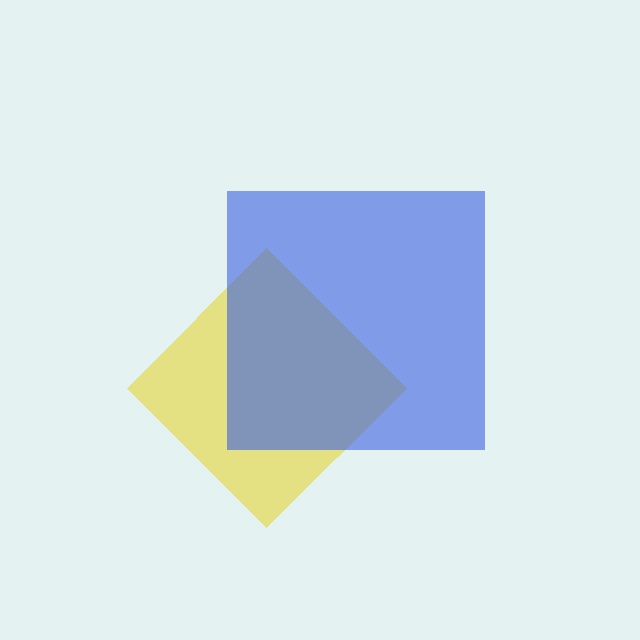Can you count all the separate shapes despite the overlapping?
Yes, there are 2 separate shapes.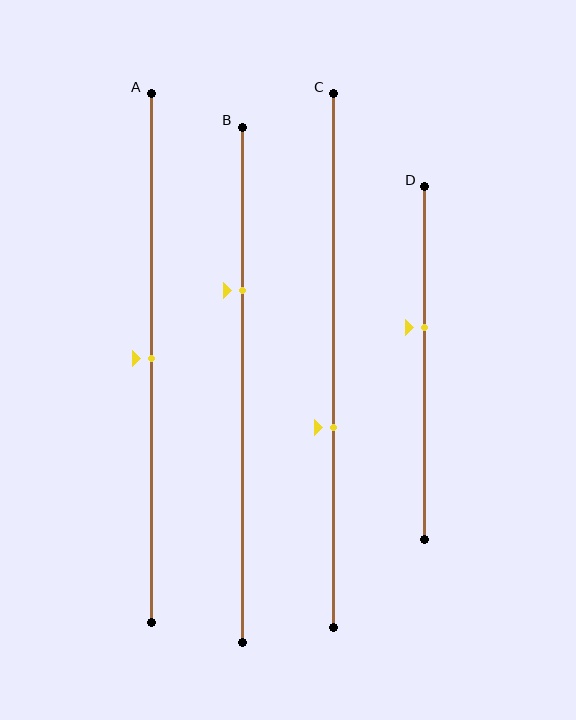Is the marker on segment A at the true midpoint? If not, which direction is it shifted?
Yes, the marker on segment A is at the true midpoint.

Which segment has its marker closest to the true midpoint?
Segment A has its marker closest to the true midpoint.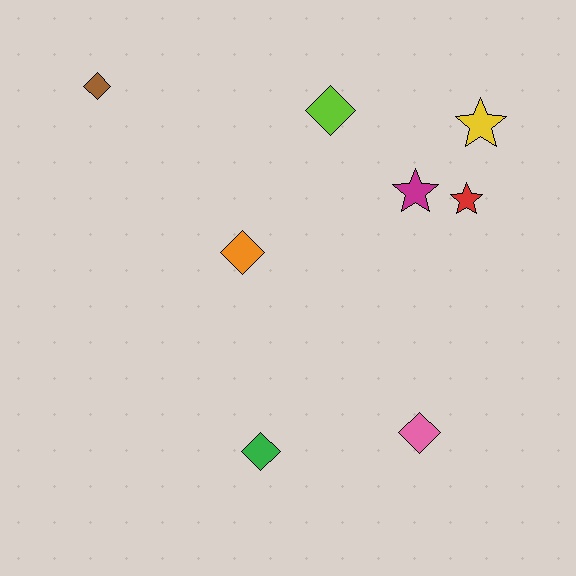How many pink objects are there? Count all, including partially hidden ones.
There is 1 pink object.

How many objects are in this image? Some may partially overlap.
There are 8 objects.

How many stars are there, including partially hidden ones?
There are 3 stars.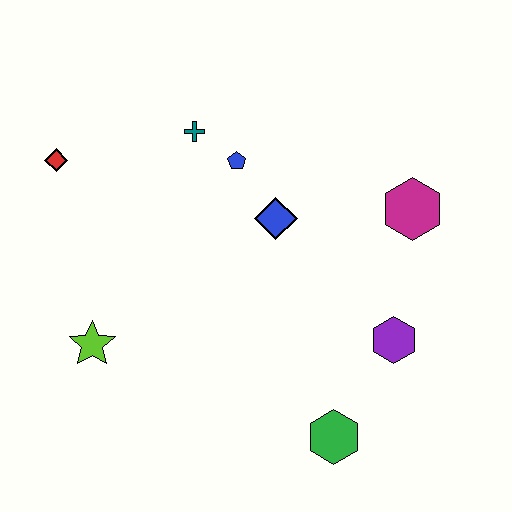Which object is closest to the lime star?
The red diamond is closest to the lime star.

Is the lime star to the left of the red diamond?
No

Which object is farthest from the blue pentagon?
The green hexagon is farthest from the blue pentagon.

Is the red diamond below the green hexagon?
No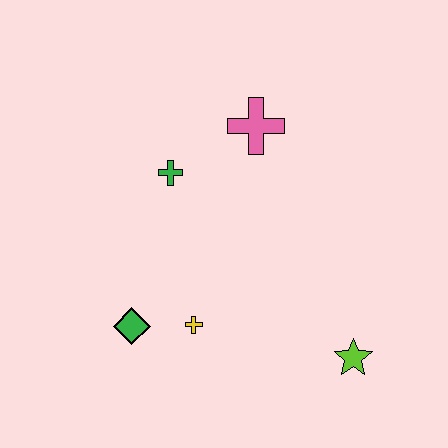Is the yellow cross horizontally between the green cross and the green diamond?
No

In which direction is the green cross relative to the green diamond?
The green cross is above the green diamond.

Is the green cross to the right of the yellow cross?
No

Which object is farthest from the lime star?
The green cross is farthest from the lime star.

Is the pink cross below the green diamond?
No